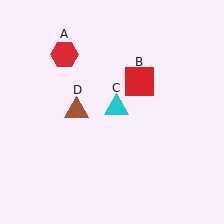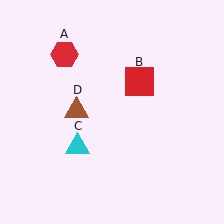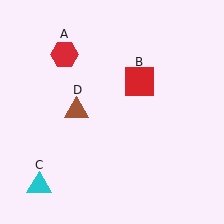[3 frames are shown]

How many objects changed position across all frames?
1 object changed position: cyan triangle (object C).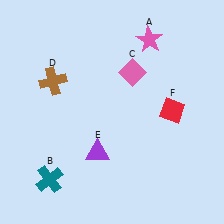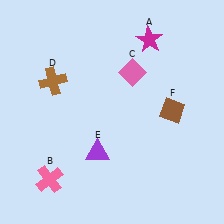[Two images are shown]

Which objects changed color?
A changed from pink to magenta. B changed from teal to pink. F changed from red to brown.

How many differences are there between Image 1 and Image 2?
There are 3 differences between the two images.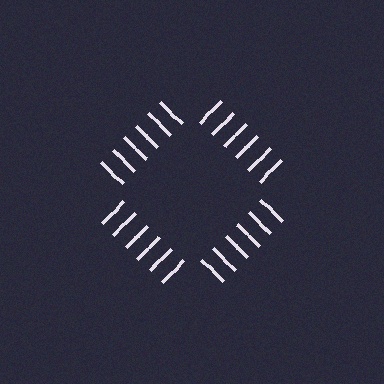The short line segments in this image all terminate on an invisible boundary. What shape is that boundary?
An illusory square — the line segments terminate on its edges but no continuous stroke is drawn.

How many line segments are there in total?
24 — 6 along each of the 4 edges.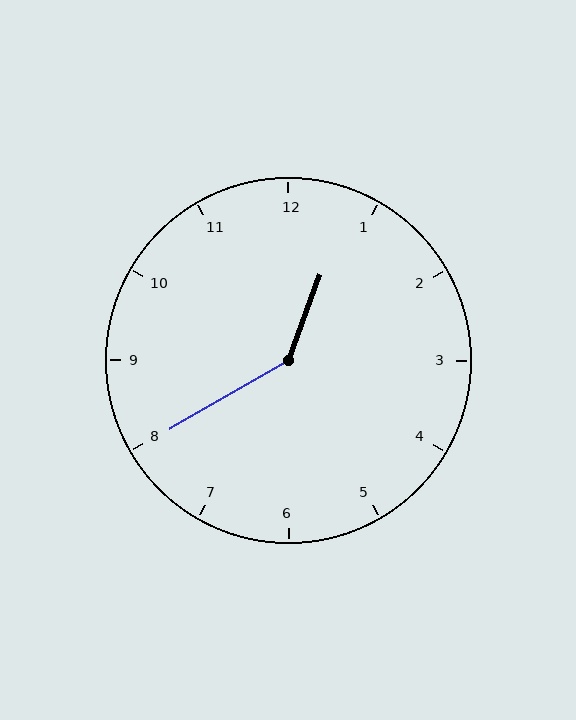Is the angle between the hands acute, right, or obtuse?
It is obtuse.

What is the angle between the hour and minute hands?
Approximately 140 degrees.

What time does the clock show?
12:40.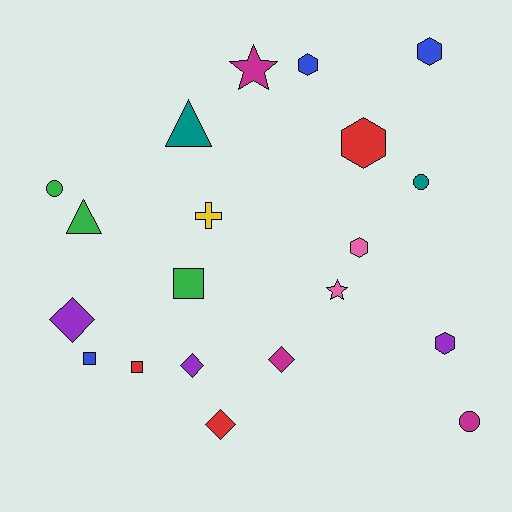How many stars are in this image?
There are 2 stars.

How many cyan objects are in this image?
There are no cyan objects.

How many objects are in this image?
There are 20 objects.